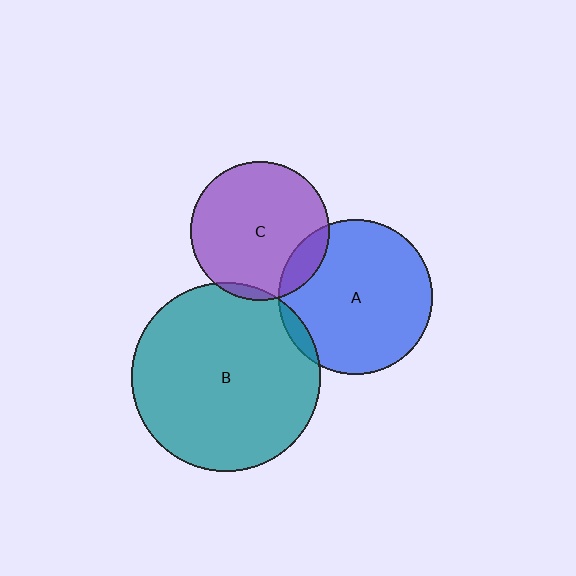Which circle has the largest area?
Circle B (teal).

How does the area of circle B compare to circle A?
Approximately 1.5 times.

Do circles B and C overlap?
Yes.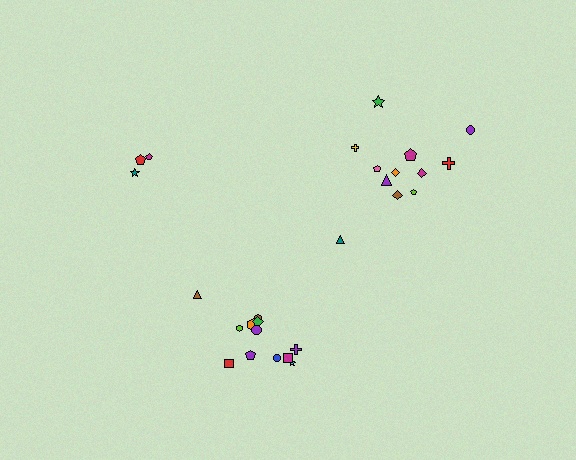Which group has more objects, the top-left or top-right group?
The top-right group.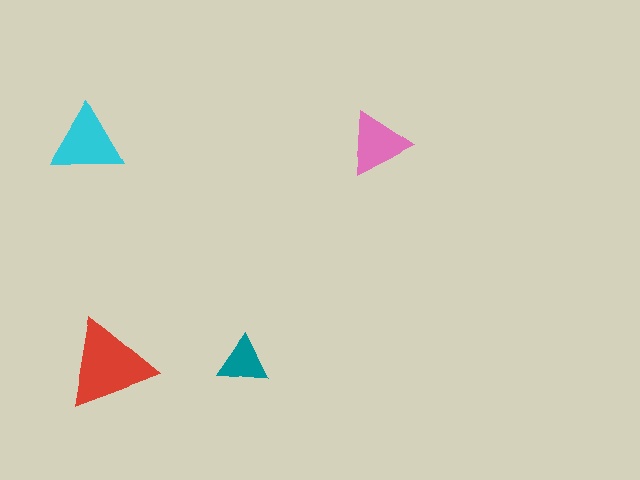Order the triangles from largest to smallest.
the red one, the cyan one, the pink one, the teal one.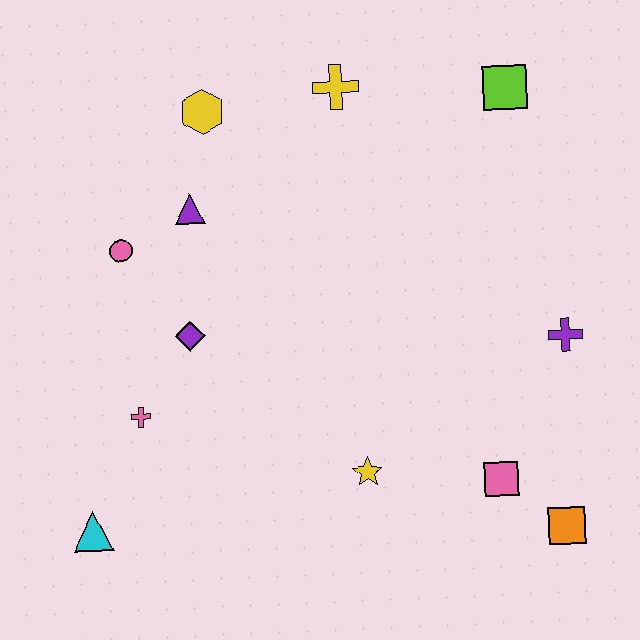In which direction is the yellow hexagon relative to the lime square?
The yellow hexagon is to the left of the lime square.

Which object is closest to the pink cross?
The purple diamond is closest to the pink cross.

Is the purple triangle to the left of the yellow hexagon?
Yes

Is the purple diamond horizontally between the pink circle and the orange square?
Yes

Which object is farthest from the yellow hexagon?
The orange square is farthest from the yellow hexagon.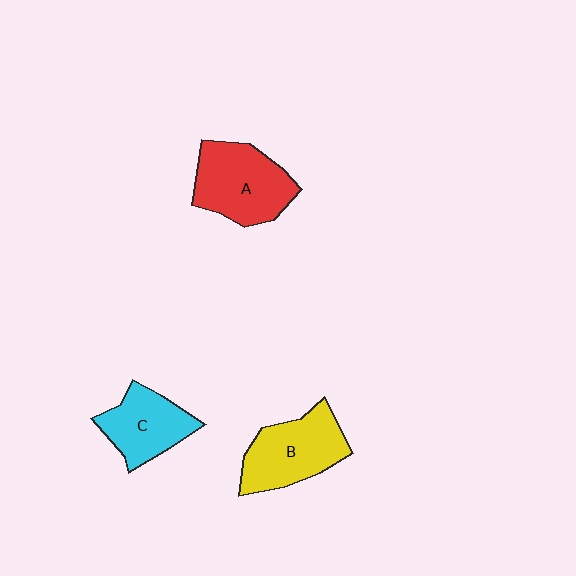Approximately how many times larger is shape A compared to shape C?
Approximately 1.3 times.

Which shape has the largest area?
Shape A (red).